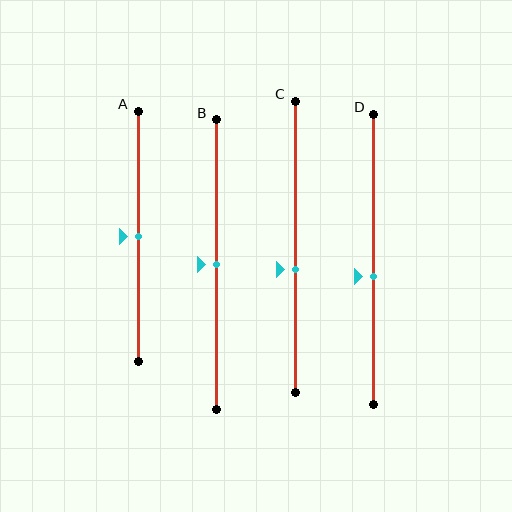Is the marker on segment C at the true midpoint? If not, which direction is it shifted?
No, the marker on segment C is shifted downward by about 8% of the segment length.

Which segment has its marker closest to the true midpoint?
Segment A has its marker closest to the true midpoint.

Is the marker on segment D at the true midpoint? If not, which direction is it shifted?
No, the marker on segment D is shifted downward by about 6% of the segment length.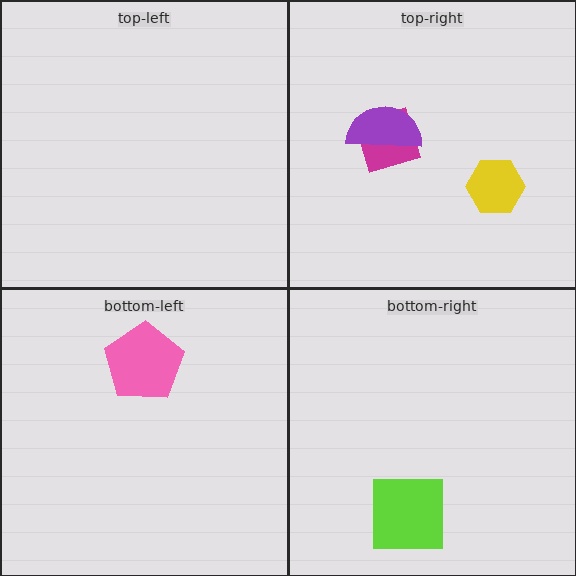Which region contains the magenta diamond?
The top-right region.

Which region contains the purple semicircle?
The top-right region.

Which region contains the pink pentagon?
The bottom-left region.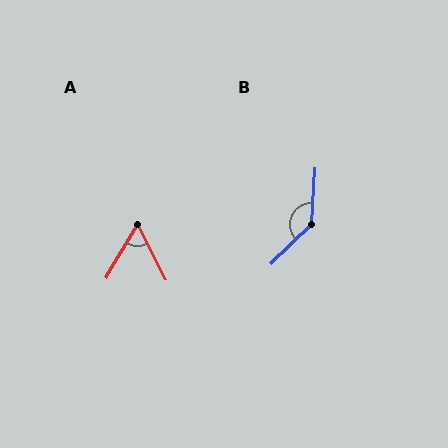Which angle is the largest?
B, at approximately 138 degrees.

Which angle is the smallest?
A, at approximately 57 degrees.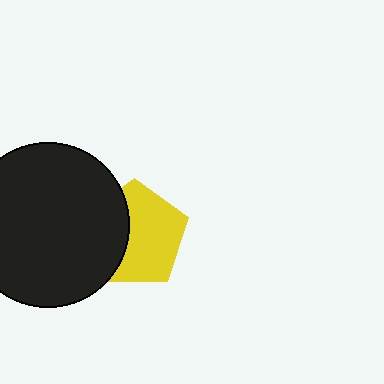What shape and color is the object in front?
The object in front is a black circle.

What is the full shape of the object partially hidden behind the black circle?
The partially hidden object is a yellow pentagon.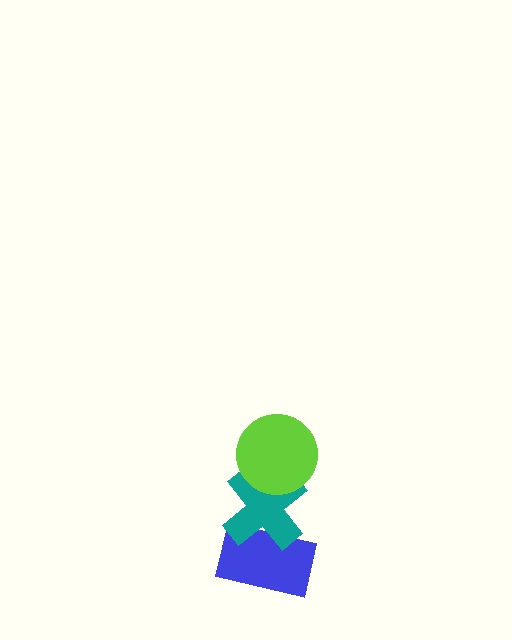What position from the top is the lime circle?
The lime circle is 1st from the top.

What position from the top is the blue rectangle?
The blue rectangle is 3rd from the top.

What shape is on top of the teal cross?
The lime circle is on top of the teal cross.